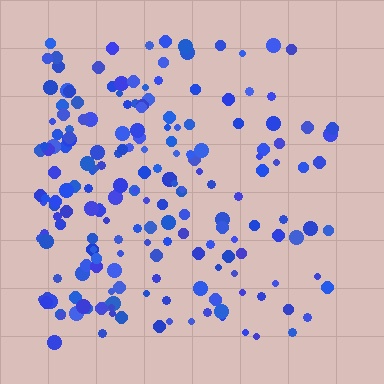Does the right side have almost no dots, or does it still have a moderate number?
Still a moderate number, just noticeably fewer than the left.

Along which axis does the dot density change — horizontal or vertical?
Horizontal.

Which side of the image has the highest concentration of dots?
The left.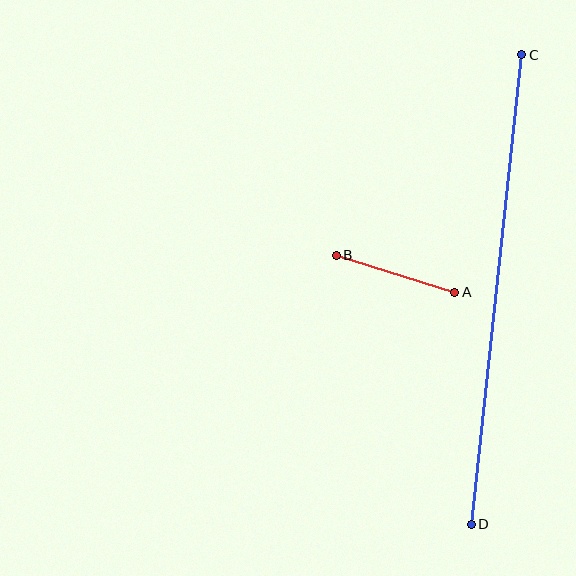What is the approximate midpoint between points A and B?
The midpoint is at approximately (395, 274) pixels.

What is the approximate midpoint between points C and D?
The midpoint is at approximately (496, 289) pixels.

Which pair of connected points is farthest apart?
Points C and D are farthest apart.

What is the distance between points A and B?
The distance is approximately 124 pixels.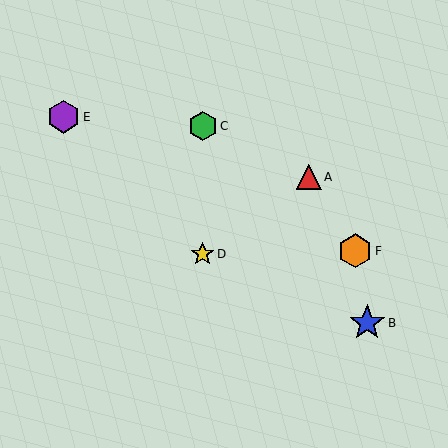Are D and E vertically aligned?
No, D is at x≈203 and E is at x≈64.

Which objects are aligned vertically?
Objects C, D are aligned vertically.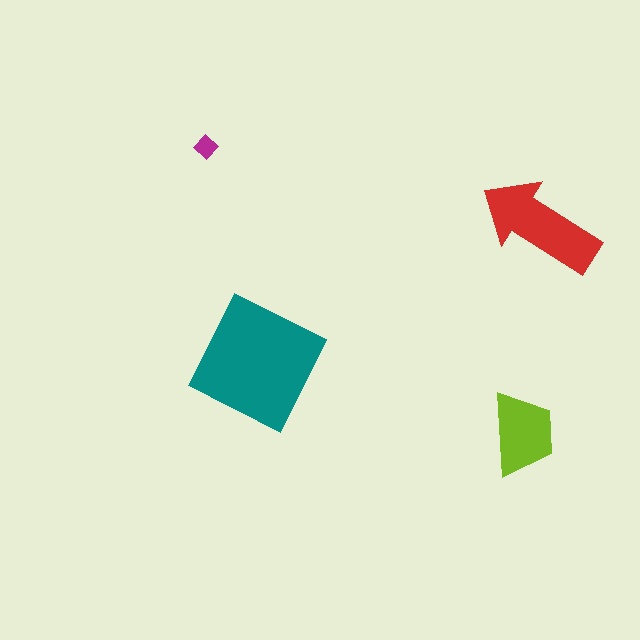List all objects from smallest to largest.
The magenta diamond, the lime trapezoid, the red arrow, the teal square.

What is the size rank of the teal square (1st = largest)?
1st.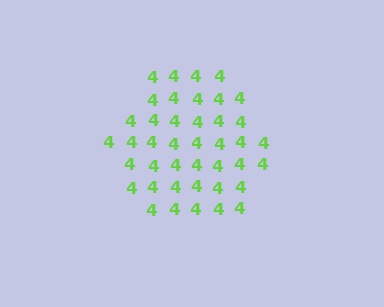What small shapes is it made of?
It is made of small digit 4's.